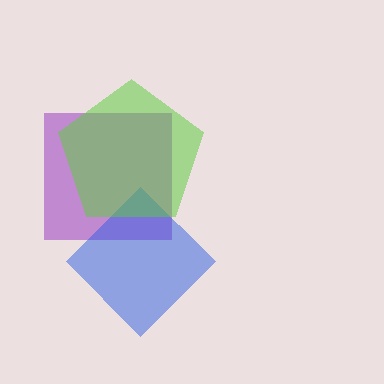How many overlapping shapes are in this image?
There are 3 overlapping shapes in the image.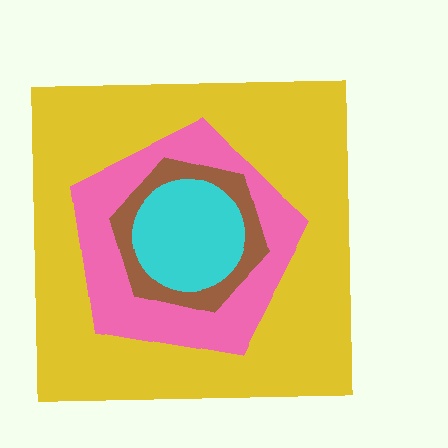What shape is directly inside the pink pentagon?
The brown hexagon.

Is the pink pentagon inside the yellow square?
Yes.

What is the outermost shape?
The yellow square.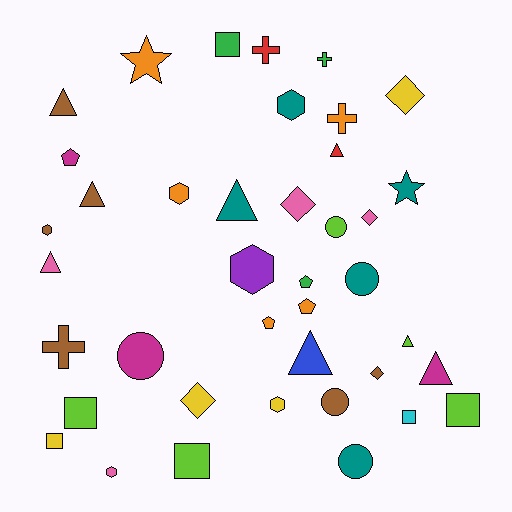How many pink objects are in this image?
There are 4 pink objects.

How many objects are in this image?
There are 40 objects.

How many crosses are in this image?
There are 4 crosses.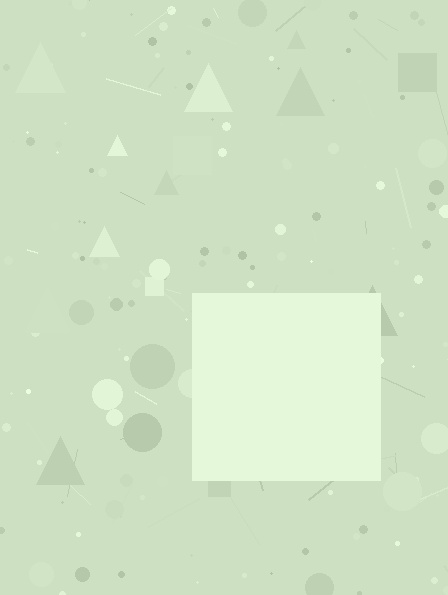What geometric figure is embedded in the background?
A square is embedded in the background.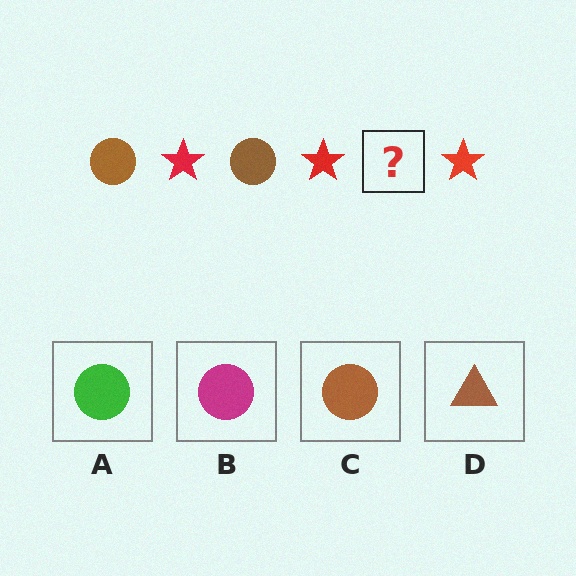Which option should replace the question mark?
Option C.